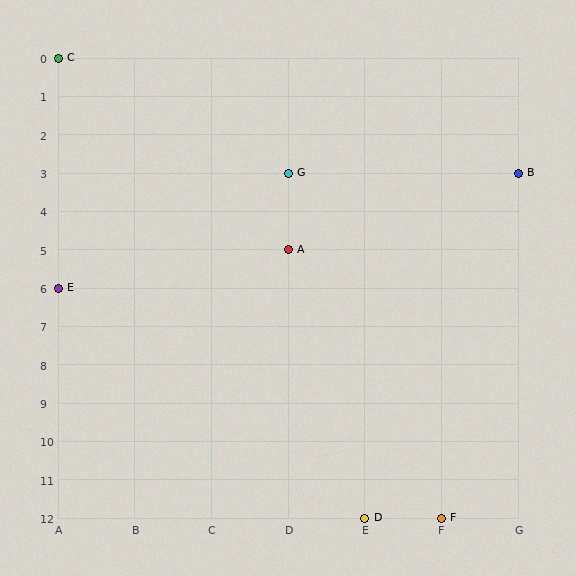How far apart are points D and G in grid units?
Points D and G are 1 column and 9 rows apart (about 9.1 grid units diagonally).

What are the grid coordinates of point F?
Point F is at grid coordinates (F, 12).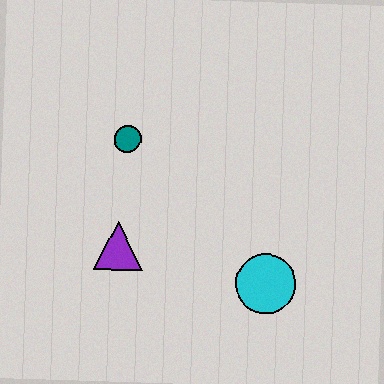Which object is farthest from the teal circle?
The cyan circle is farthest from the teal circle.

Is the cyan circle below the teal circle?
Yes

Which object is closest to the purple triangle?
The teal circle is closest to the purple triangle.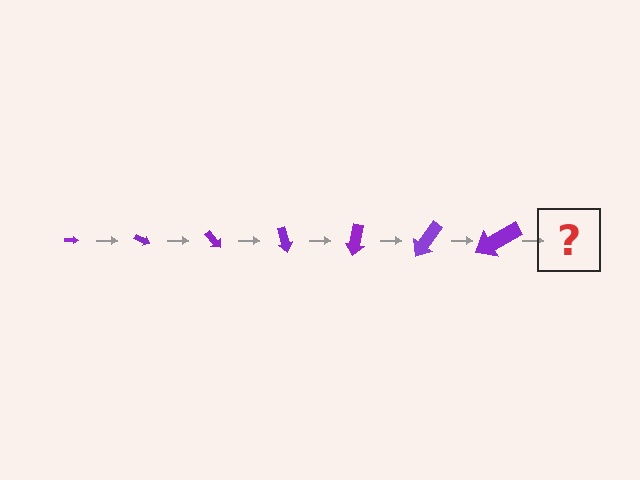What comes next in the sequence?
The next element should be an arrow, larger than the previous one and rotated 175 degrees from the start.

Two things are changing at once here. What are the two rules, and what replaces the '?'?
The two rules are that the arrow grows larger each step and it rotates 25 degrees each step. The '?' should be an arrow, larger than the previous one and rotated 175 degrees from the start.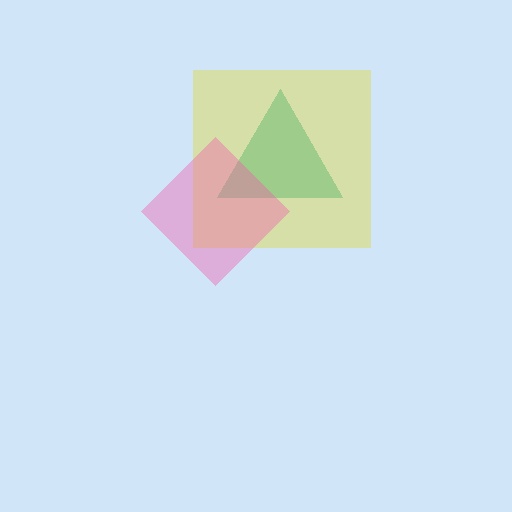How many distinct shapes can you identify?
There are 3 distinct shapes: a teal triangle, a yellow square, a pink diamond.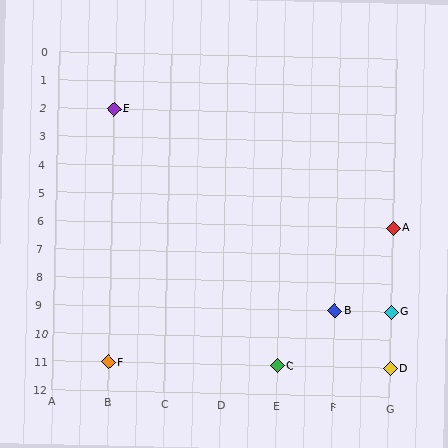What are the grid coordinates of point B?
Point B is at grid coordinates (F, 9).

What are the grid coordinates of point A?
Point A is at grid coordinates (G, 6).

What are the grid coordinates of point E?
Point E is at grid coordinates (B, 2).